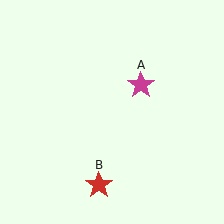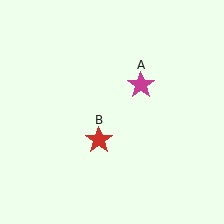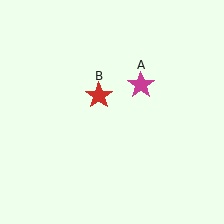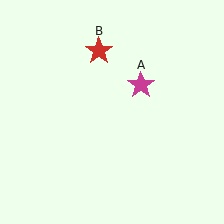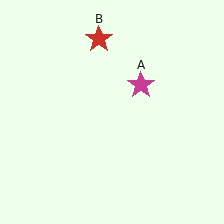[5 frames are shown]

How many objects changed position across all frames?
1 object changed position: red star (object B).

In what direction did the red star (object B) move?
The red star (object B) moved up.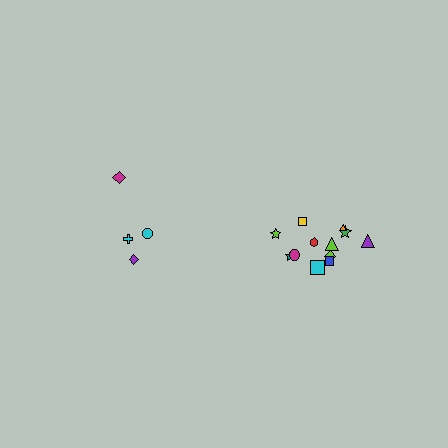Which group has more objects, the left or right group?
The right group.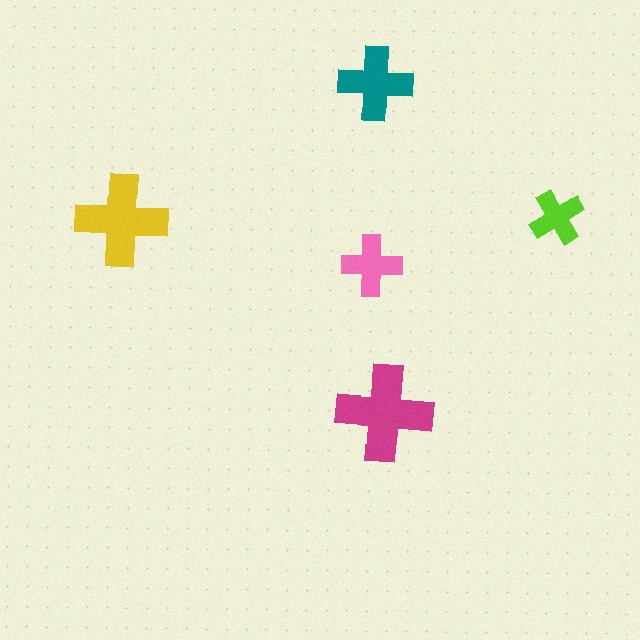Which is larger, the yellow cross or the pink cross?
The yellow one.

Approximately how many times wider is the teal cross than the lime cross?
About 1.5 times wider.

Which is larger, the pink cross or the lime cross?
The pink one.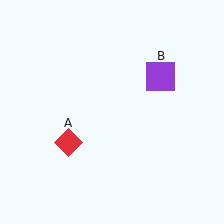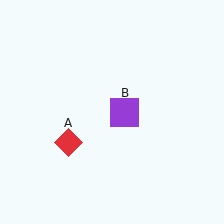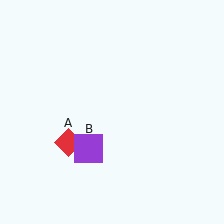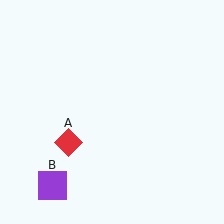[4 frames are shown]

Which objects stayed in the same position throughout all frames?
Red diamond (object A) remained stationary.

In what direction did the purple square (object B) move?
The purple square (object B) moved down and to the left.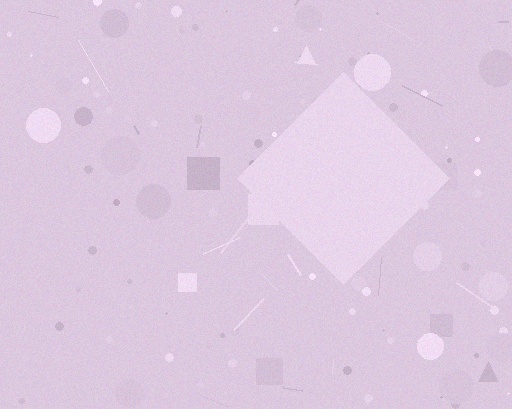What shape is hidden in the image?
A diamond is hidden in the image.